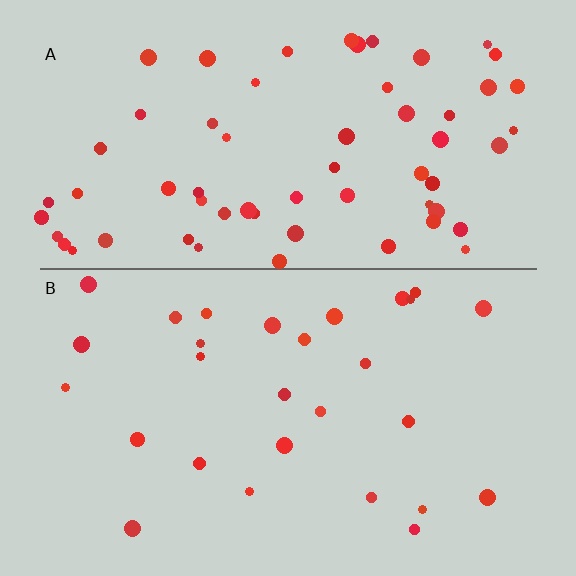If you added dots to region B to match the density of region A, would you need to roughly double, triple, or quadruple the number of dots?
Approximately double.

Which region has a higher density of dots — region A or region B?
A (the top).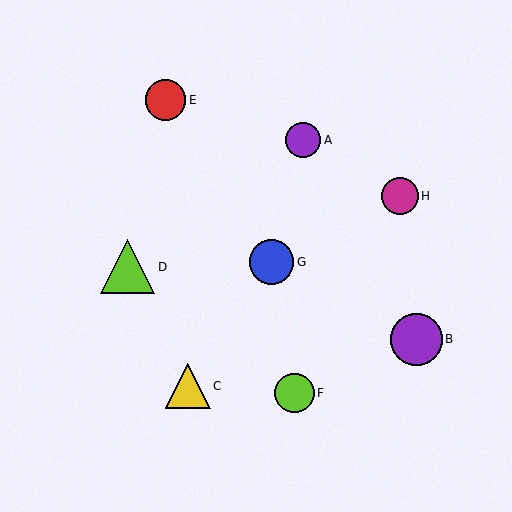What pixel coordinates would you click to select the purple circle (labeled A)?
Click at (303, 140) to select the purple circle A.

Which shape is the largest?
The lime triangle (labeled D) is the largest.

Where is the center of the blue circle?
The center of the blue circle is at (272, 262).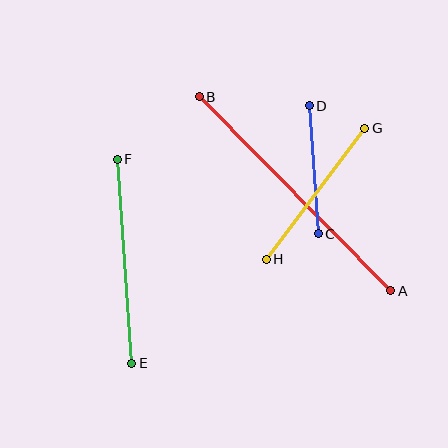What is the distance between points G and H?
The distance is approximately 164 pixels.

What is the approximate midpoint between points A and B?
The midpoint is at approximately (295, 194) pixels.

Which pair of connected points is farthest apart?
Points A and B are farthest apart.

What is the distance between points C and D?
The distance is approximately 128 pixels.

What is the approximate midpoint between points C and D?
The midpoint is at approximately (314, 170) pixels.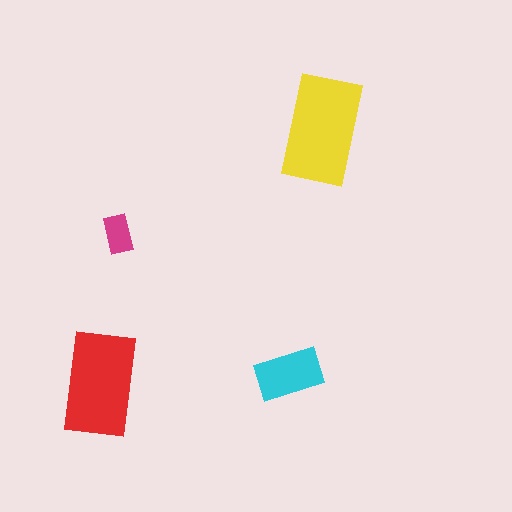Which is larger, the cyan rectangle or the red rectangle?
The red one.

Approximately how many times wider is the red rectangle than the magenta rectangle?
About 2.5 times wider.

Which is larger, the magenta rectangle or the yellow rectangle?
The yellow one.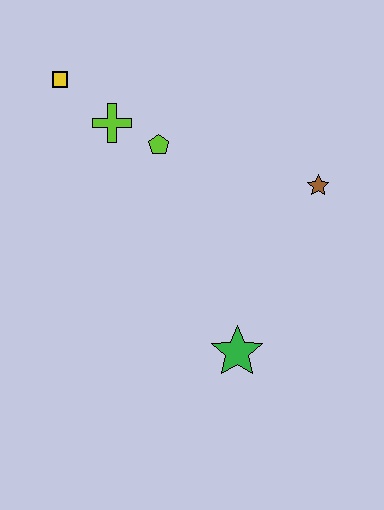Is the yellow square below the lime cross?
No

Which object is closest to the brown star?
The lime pentagon is closest to the brown star.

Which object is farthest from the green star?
The yellow square is farthest from the green star.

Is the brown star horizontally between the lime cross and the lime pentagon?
No